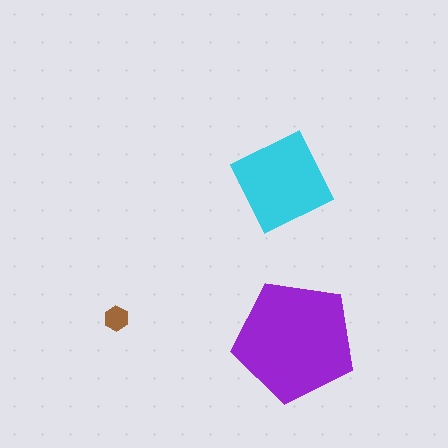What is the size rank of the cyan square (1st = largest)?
2nd.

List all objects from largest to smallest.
The purple pentagon, the cyan square, the brown hexagon.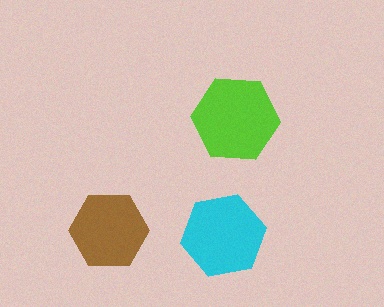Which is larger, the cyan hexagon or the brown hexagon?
The cyan one.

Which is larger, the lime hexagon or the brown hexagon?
The lime one.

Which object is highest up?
The lime hexagon is topmost.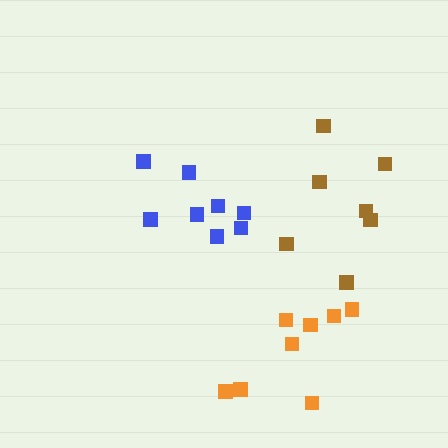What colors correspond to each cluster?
The clusters are colored: blue, brown, orange.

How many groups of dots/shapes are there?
There are 3 groups.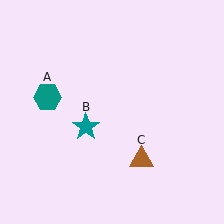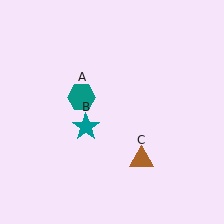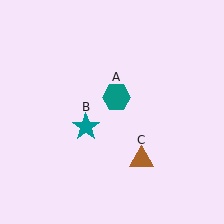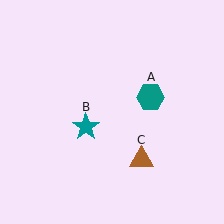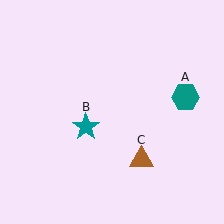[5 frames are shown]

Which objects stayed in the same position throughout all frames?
Teal star (object B) and brown triangle (object C) remained stationary.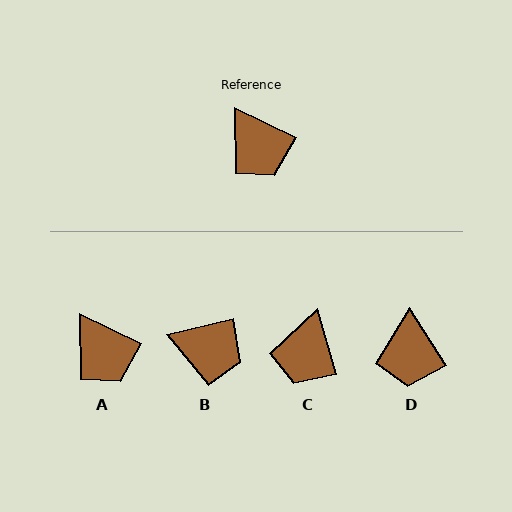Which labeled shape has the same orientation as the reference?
A.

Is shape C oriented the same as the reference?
No, it is off by about 48 degrees.